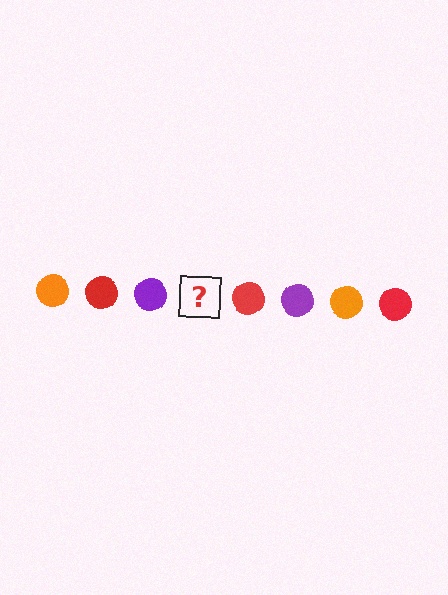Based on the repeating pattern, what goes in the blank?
The blank should be an orange circle.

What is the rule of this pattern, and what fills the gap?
The rule is that the pattern cycles through orange, red, purple circles. The gap should be filled with an orange circle.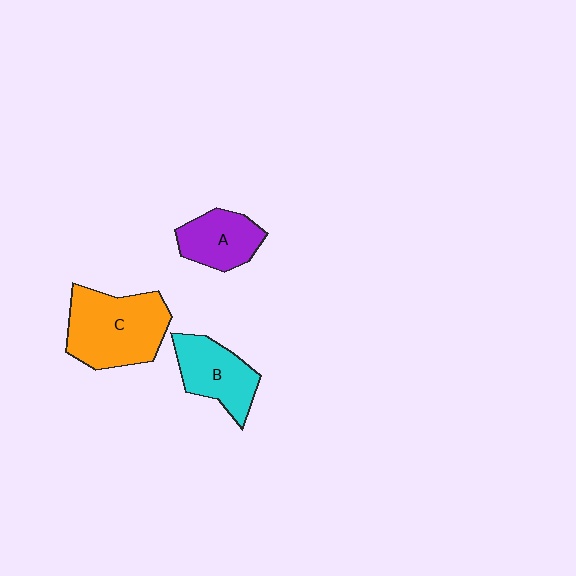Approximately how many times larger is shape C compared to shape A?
Approximately 1.7 times.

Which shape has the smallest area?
Shape A (purple).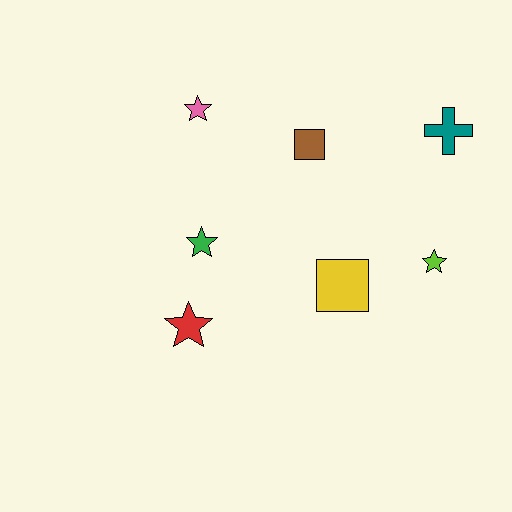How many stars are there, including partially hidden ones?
There are 4 stars.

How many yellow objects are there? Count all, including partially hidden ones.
There is 1 yellow object.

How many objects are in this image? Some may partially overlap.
There are 7 objects.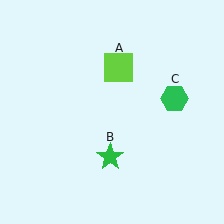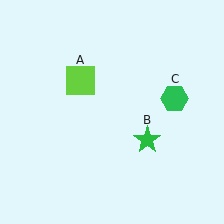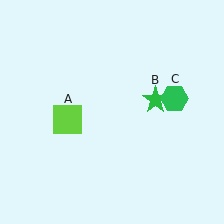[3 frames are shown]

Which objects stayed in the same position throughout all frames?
Green hexagon (object C) remained stationary.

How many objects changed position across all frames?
2 objects changed position: lime square (object A), green star (object B).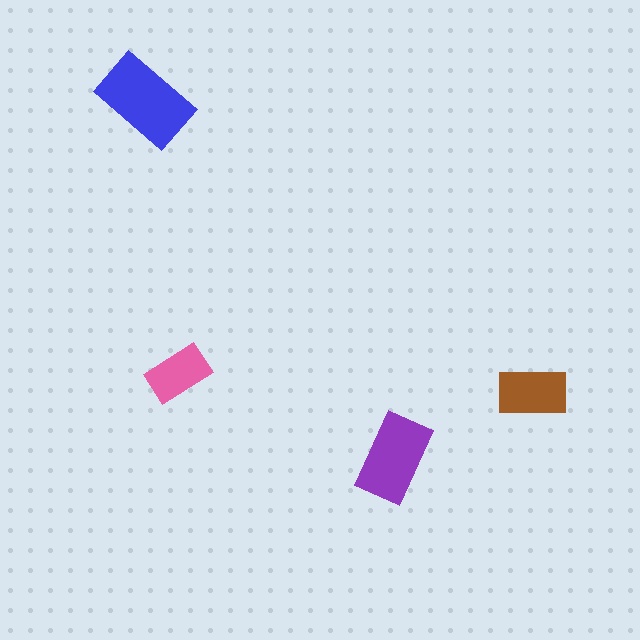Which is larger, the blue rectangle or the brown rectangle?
The blue one.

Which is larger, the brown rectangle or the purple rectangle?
The purple one.